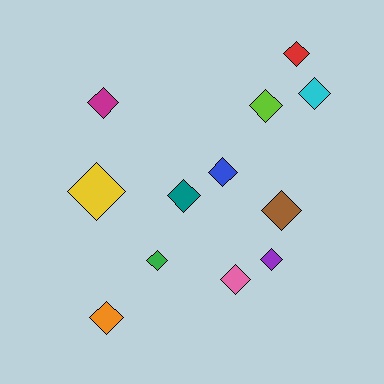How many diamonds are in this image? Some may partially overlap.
There are 12 diamonds.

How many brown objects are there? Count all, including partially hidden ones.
There is 1 brown object.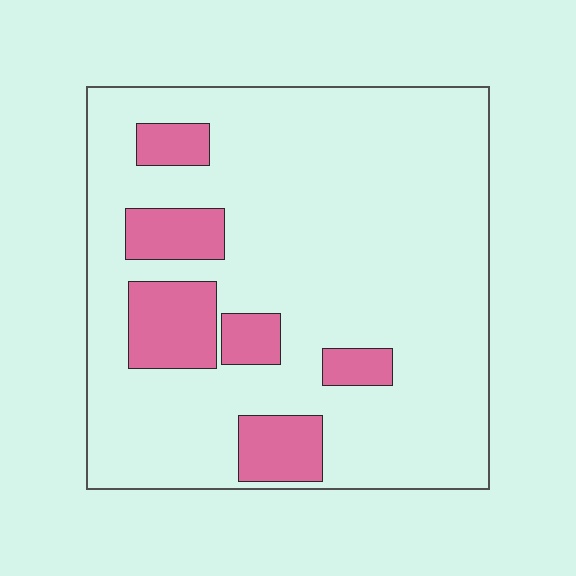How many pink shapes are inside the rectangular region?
6.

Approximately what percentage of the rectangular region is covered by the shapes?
Approximately 15%.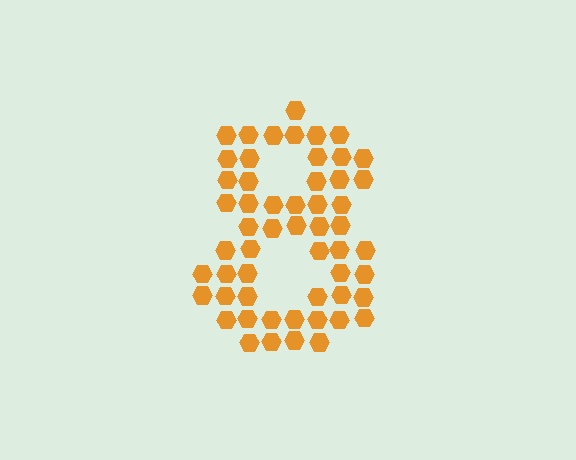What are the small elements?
The small elements are hexagons.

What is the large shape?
The large shape is the digit 8.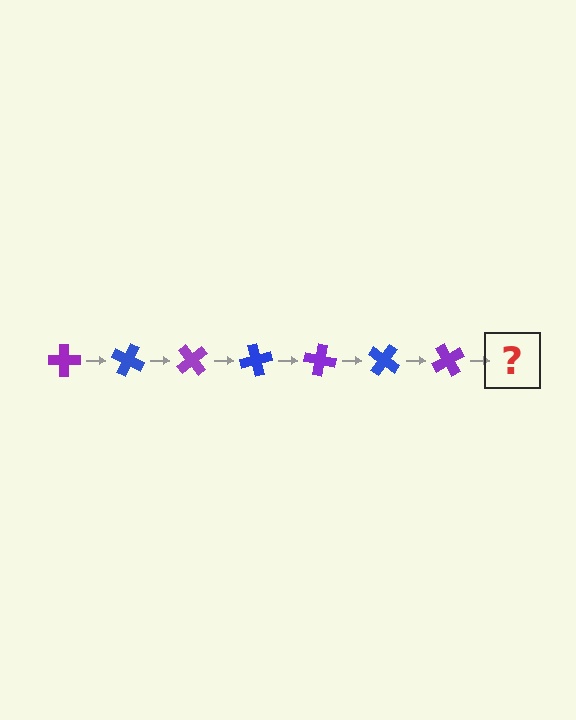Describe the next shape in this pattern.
It should be a blue cross, rotated 175 degrees from the start.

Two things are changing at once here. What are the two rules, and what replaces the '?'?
The two rules are that it rotates 25 degrees each step and the color cycles through purple and blue. The '?' should be a blue cross, rotated 175 degrees from the start.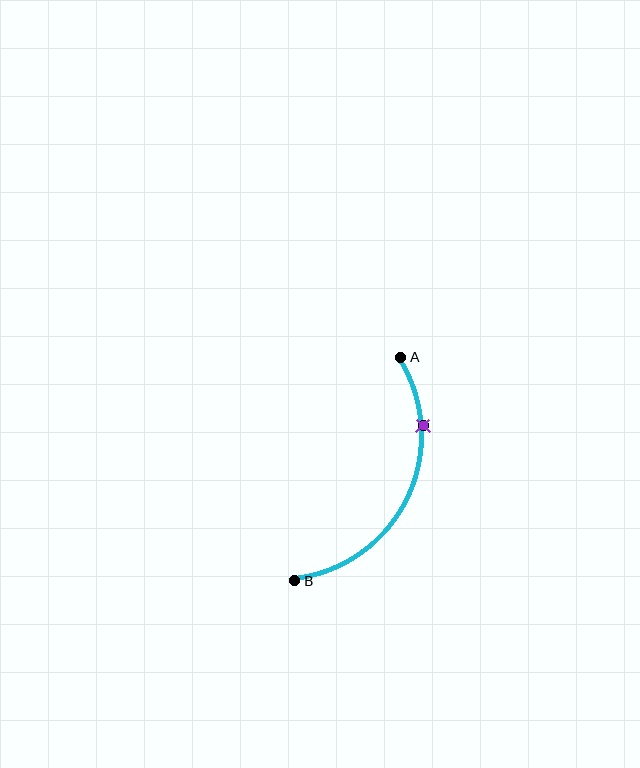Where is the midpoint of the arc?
The arc midpoint is the point on the curve farthest from the straight line joining A and B. It sits to the right of that line.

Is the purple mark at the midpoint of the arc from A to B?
No. The purple mark lies on the arc but is closer to endpoint A. The arc midpoint would be at the point on the curve equidistant along the arc from both A and B.